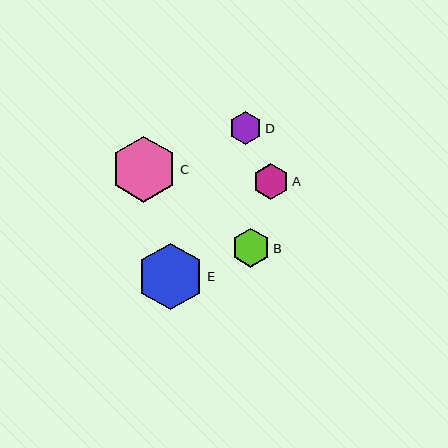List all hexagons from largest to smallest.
From largest to smallest: E, C, B, A, D.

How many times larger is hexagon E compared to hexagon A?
Hexagon E is approximately 1.9 times the size of hexagon A.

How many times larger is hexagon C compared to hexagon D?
Hexagon C is approximately 2.0 times the size of hexagon D.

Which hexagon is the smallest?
Hexagon D is the smallest with a size of approximately 32 pixels.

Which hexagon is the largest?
Hexagon E is the largest with a size of approximately 67 pixels.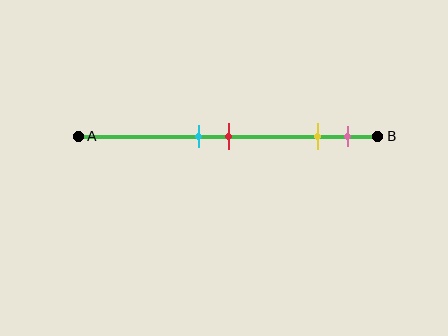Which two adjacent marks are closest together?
The cyan and red marks are the closest adjacent pair.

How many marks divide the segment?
There are 4 marks dividing the segment.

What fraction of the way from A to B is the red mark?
The red mark is approximately 50% (0.5) of the way from A to B.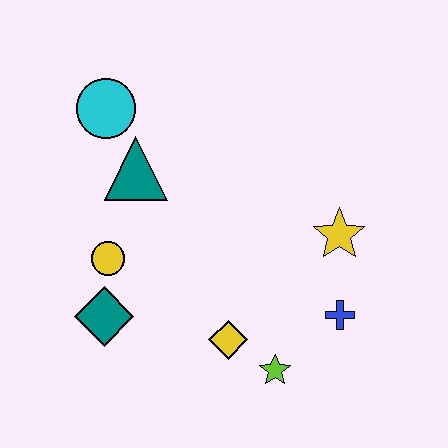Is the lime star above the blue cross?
No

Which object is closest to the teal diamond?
The yellow circle is closest to the teal diamond.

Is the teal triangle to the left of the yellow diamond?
Yes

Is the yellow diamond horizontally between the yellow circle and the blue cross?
Yes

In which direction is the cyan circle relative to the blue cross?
The cyan circle is to the left of the blue cross.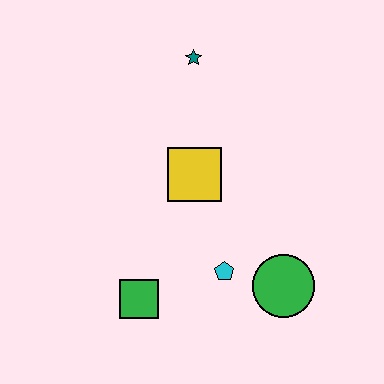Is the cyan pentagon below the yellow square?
Yes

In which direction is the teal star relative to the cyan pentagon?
The teal star is above the cyan pentagon.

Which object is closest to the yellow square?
The cyan pentagon is closest to the yellow square.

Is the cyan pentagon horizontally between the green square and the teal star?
No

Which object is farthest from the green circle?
The teal star is farthest from the green circle.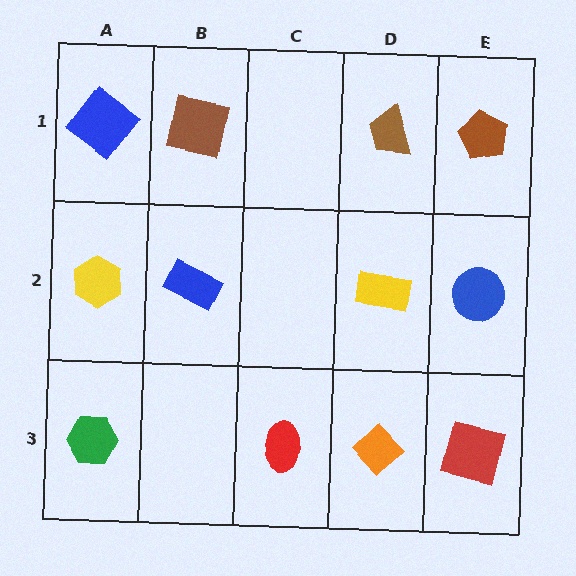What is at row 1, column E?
A brown pentagon.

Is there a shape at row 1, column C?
No, that cell is empty.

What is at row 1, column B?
A brown square.